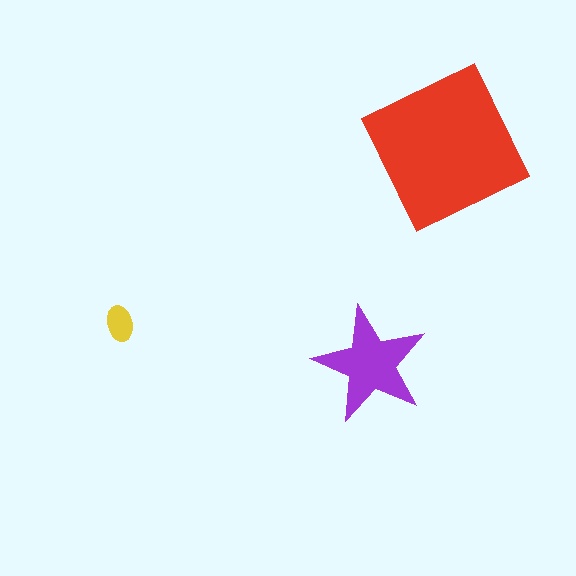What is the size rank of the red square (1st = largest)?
1st.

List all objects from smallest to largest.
The yellow ellipse, the purple star, the red square.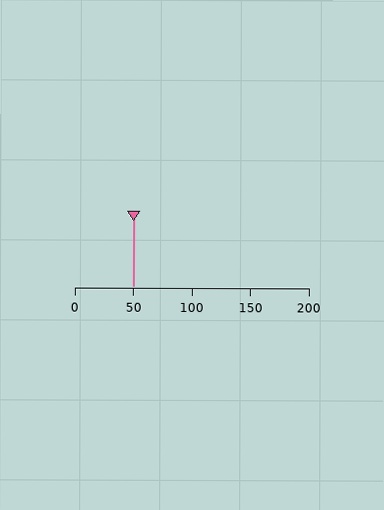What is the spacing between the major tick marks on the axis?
The major ticks are spaced 50 apart.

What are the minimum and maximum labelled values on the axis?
The axis runs from 0 to 200.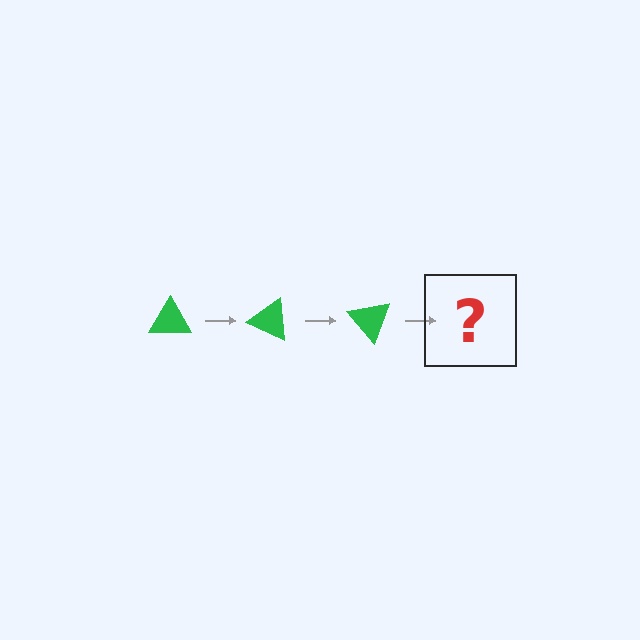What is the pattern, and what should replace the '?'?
The pattern is that the triangle rotates 25 degrees each step. The '?' should be a green triangle rotated 75 degrees.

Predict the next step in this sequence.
The next step is a green triangle rotated 75 degrees.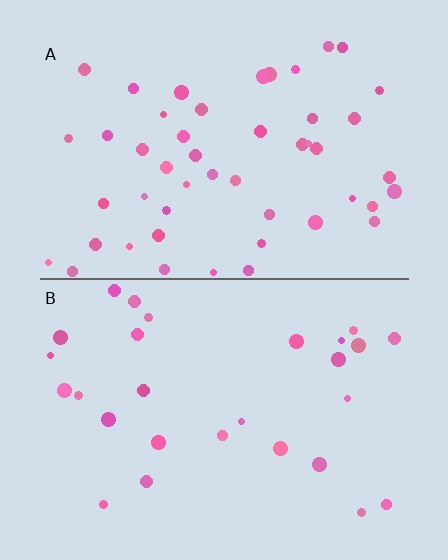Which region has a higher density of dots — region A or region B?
A (the top).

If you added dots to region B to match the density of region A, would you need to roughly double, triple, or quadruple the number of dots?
Approximately double.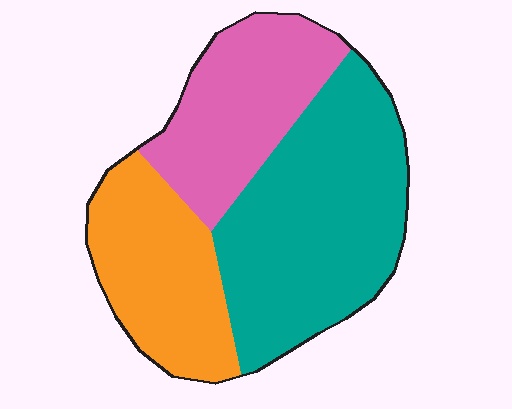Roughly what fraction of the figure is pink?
Pink takes up about one quarter (1/4) of the figure.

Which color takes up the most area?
Teal, at roughly 45%.